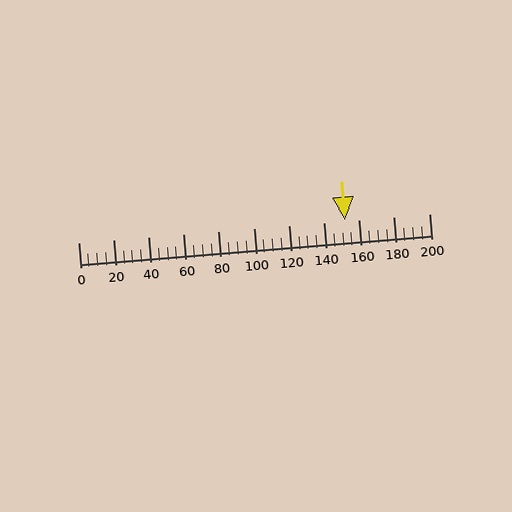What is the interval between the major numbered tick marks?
The major tick marks are spaced 20 units apart.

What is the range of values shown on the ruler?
The ruler shows values from 0 to 200.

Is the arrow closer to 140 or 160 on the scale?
The arrow is closer to 160.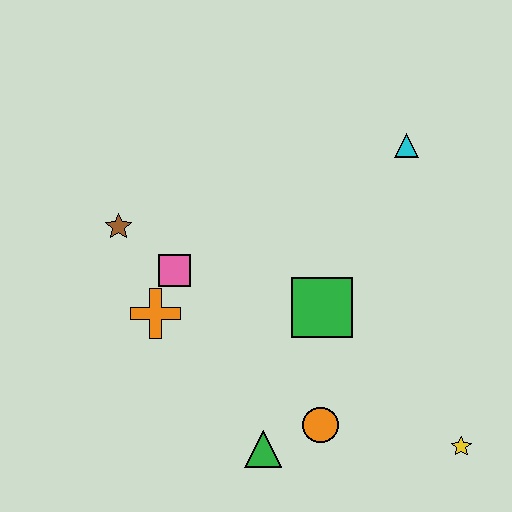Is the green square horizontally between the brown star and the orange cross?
No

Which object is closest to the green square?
The orange circle is closest to the green square.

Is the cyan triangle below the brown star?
No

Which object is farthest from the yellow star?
The brown star is farthest from the yellow star.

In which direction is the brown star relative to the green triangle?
The brown star is above the green triangle.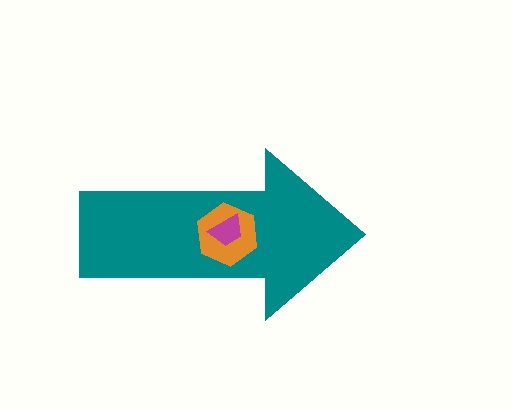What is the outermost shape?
The teal arrow.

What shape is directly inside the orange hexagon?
The magenta trapezoid.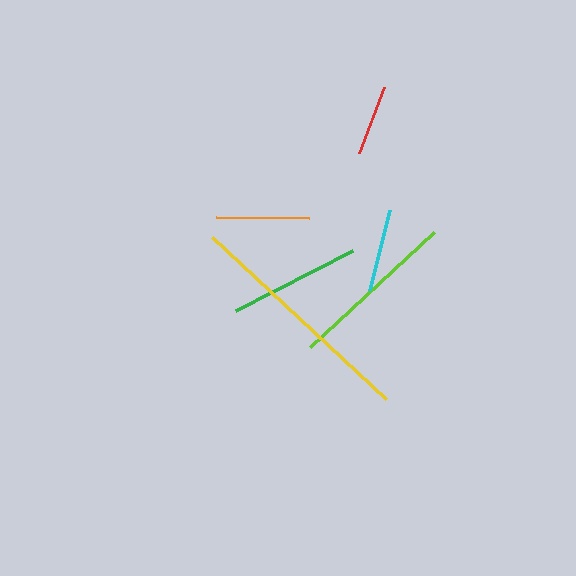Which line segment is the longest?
The yellow line is the longest at approximately 237 pixels.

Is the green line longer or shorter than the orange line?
The green line is longer than the orange line.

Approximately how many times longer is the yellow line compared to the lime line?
The yellow line is approximately 1.4 times the length of the lime line.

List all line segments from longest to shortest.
From longest to shortest: yellow, lime, green, orange, cyan, red.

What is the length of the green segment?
The green segment is approximately 131 pixels long.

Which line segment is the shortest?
The red line is the shortest at approximately 70 pixels.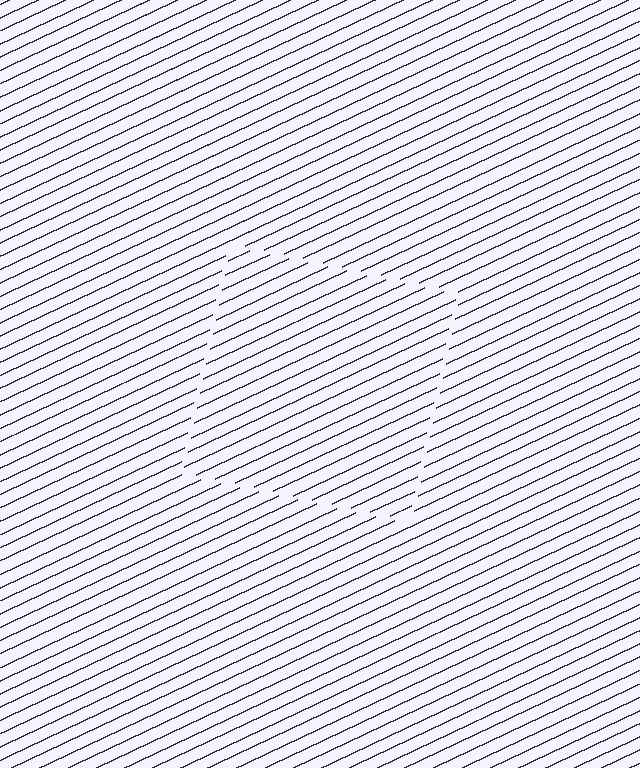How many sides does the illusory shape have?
4 sides — the line-ends trace a square.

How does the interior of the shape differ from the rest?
The interior of the shape contains the same grating, shifted by half a period — the contour is defined by the phase discontinuity where line-ends from the inner and outer gratings abut.